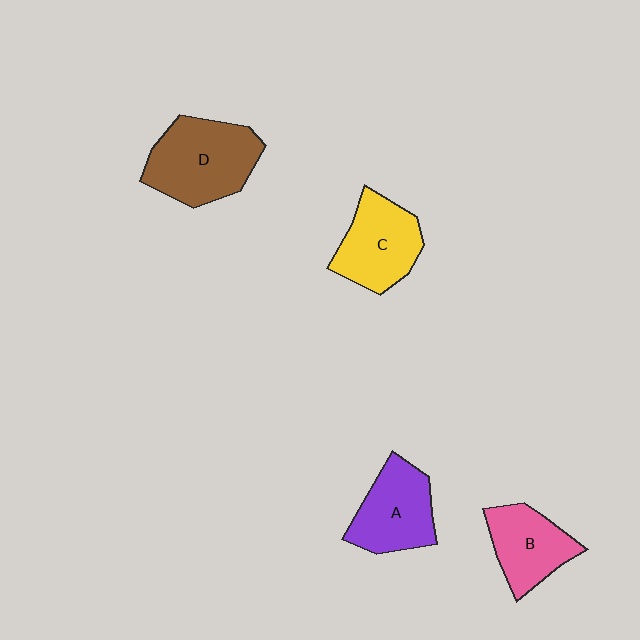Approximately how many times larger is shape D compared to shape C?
Approximately 1.2 times.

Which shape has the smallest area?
Shape B (pink).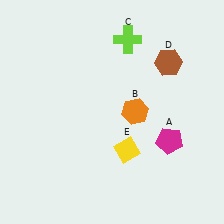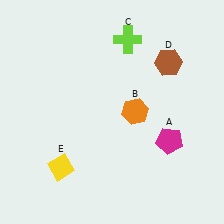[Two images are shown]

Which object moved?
The yellow diamond (E) moved left.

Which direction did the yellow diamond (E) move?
The yellow diamond (E) moved left.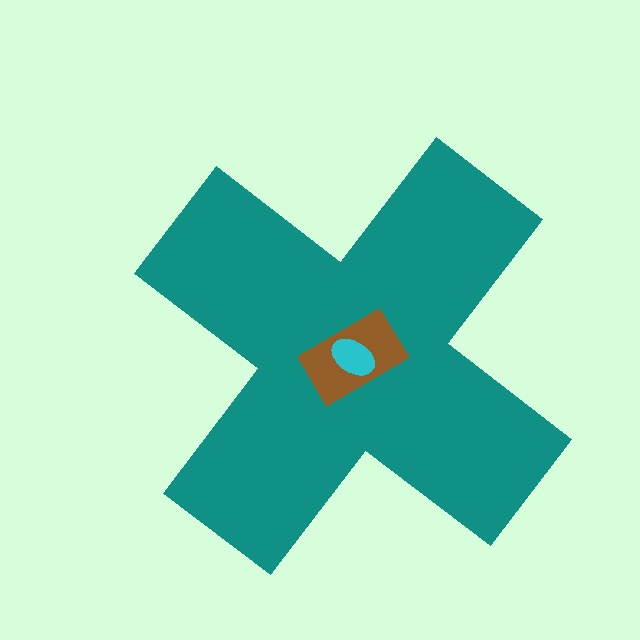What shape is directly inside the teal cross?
The brown rectangle.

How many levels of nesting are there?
3.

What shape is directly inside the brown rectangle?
The cyan ellipse.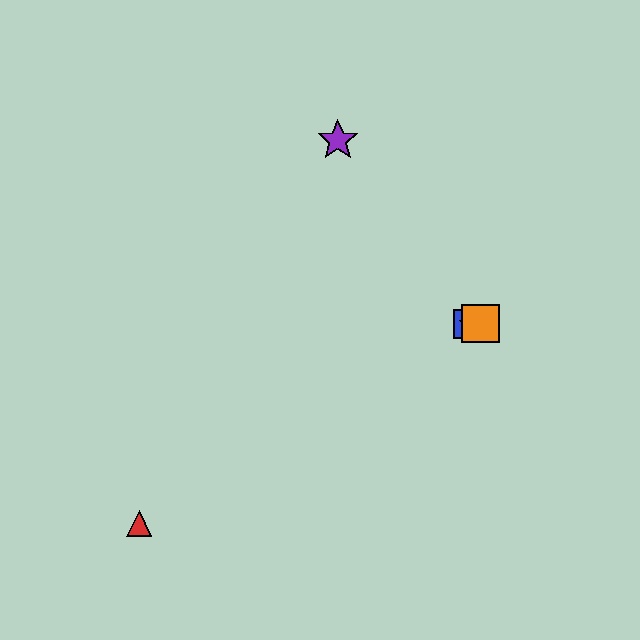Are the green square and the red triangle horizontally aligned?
No, the green square is at y≈324 and the red triangle is at y≈523.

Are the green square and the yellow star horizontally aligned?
Yes, both are at y≈324.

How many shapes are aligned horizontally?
4 shapes (the blue square, the green square, the yellow star, the orange square) are aligned horizontally.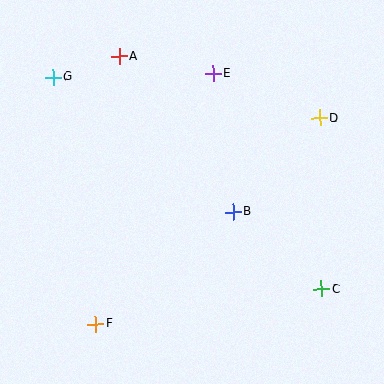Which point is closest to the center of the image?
Point B at (233, 212) is closest to the center.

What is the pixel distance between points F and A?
The distance between F and A is 269 pixels.